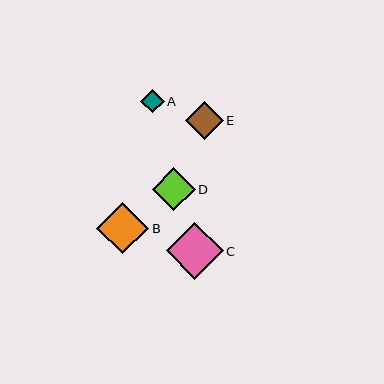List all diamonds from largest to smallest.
From largest to smallest: C, B, D, E, A.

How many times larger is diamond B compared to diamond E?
Diamond B is approximately 1.4 times the size of diamond E.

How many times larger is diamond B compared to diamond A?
Diamond B is approximately 2.2 times the size of diamond A.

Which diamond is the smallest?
Diamond A is the smallest with a size of approximately 23 pixels.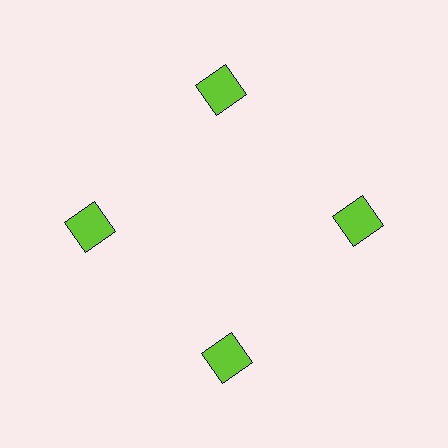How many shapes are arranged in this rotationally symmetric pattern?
There are 4 shapes, arranged in 4 groups of 1.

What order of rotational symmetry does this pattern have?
This pattern has 4-fold rotational symmetry.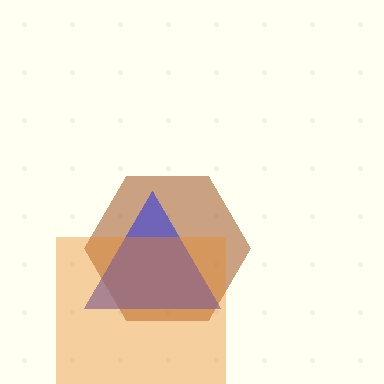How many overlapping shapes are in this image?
There are 3 overlapping shapes in the image.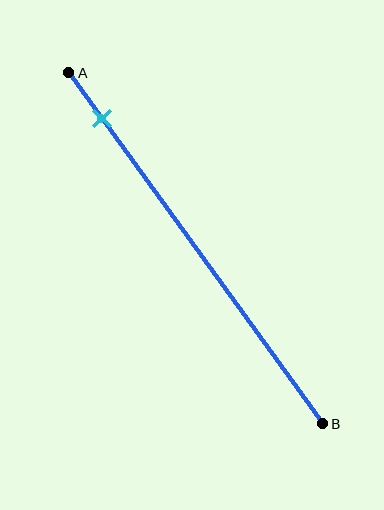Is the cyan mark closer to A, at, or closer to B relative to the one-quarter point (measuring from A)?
The cyan mark is closer to point A than the one-quarter point of segment AB.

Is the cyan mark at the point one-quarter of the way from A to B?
No, the mark is at about 15% from A, not at the 25% one-quarter point.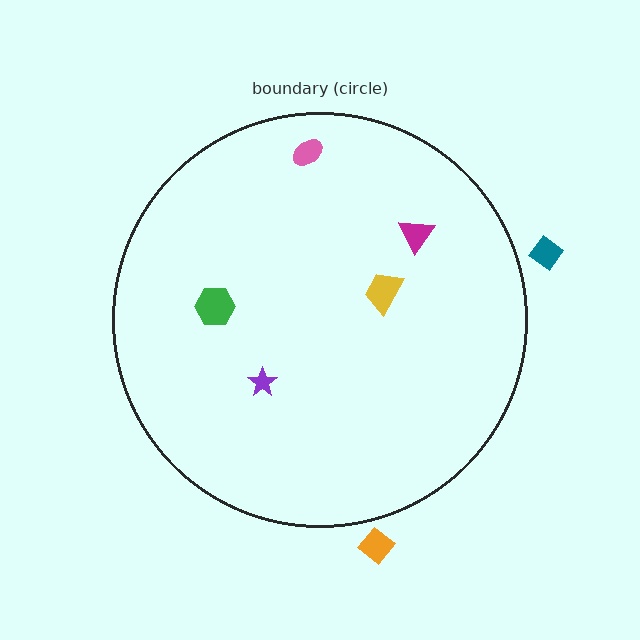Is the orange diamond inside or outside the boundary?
Outside.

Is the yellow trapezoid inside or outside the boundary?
Inside.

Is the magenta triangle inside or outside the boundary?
Inside.